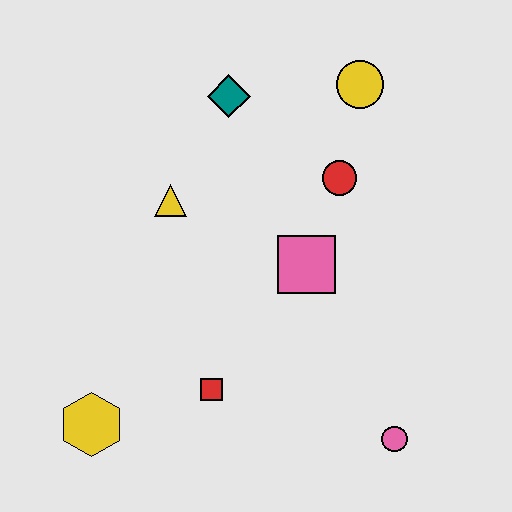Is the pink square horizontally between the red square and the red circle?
Yes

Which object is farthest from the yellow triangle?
The pink circle is farthest from the yellow triangle.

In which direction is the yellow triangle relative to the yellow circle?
The yellow triangle is to the left of the yellow circle.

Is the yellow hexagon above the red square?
No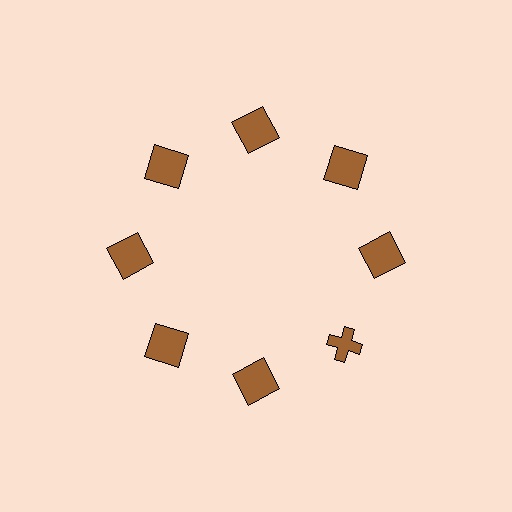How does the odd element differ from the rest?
It has a different shape: cross instead of square.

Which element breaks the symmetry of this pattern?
The brown cross at roughly the 4 o'clock position breaks the symmetry. All other shapes are brown squares.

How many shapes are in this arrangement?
There are 8 shapes arranged in a ring pattern.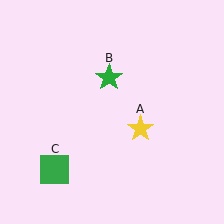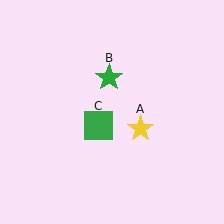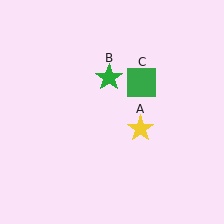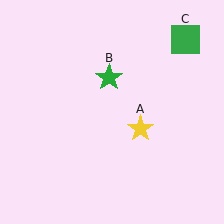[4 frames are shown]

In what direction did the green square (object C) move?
The green square (object C) moved up and to the right.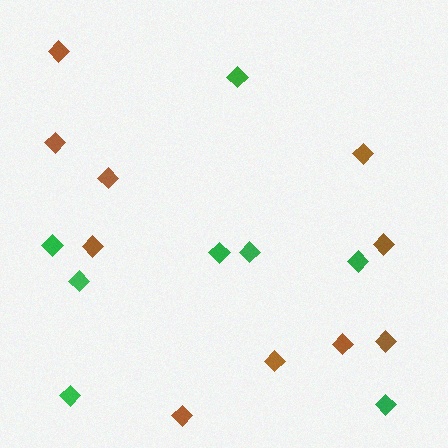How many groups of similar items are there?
There are 2 groups: one group of brown diamonds (10) and one group of green diamonds (8).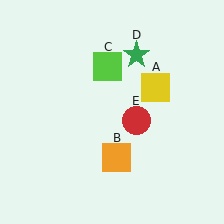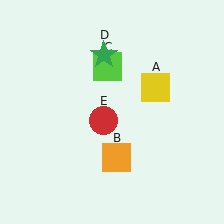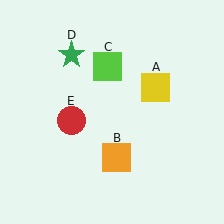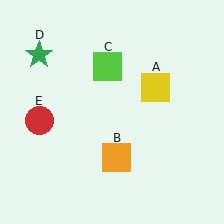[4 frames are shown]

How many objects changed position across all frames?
2 objects changed position: green star (object D), red circle (object E).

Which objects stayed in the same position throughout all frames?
Yellow square (object A) and orange square (object B) and lime square (object C) remained stationary.